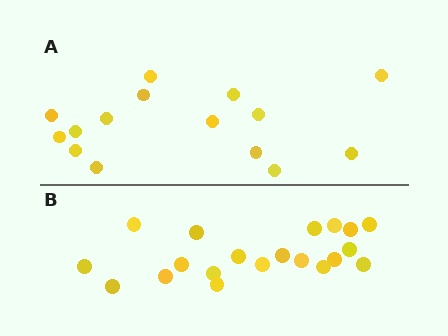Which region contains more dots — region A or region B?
Region B (the bottom region) has more dots.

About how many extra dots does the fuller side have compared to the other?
Region B has about 5 more dots than region A.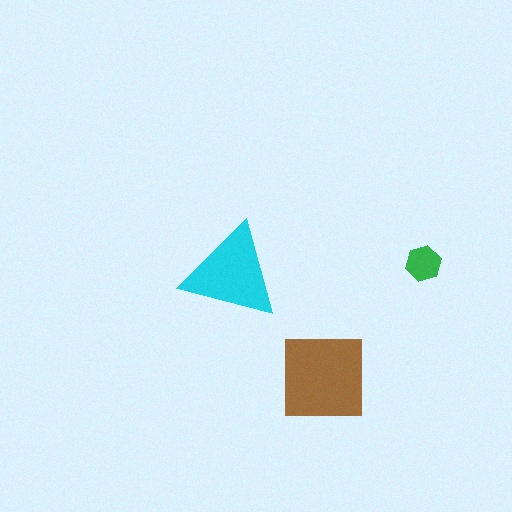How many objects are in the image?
There are 3 objects in the image.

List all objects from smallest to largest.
The green hexagon, the cyan triangle, the brown square.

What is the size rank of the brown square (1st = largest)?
1st.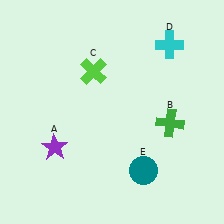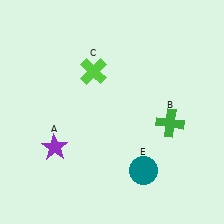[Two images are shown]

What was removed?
The cyan cross (D) was removed in Image 2.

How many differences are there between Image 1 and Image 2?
There is 1 difference between the two images.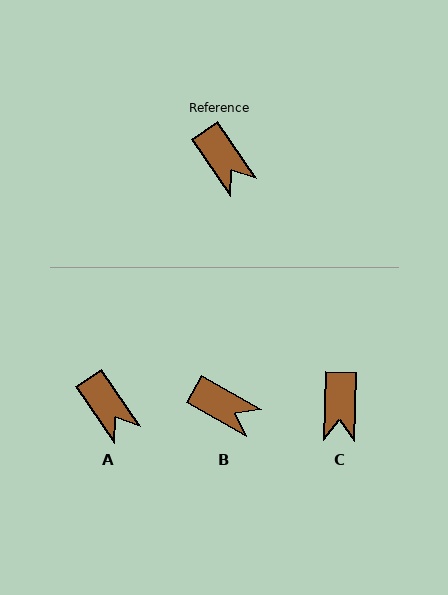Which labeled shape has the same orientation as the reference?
A.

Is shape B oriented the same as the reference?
No, it is off by about 26 degrees.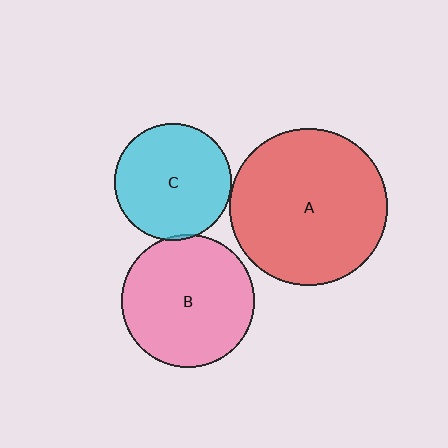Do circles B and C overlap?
Yes.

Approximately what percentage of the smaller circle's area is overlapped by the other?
Approximately 5%.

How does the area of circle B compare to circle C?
Approximately 1.3 times.